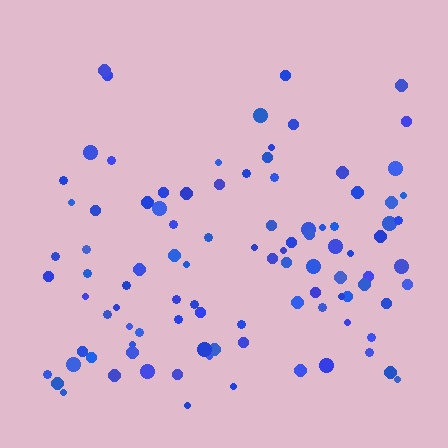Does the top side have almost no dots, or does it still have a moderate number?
Still a moderate number, just noticeably fewer than the bottom.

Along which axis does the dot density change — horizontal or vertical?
Vertical.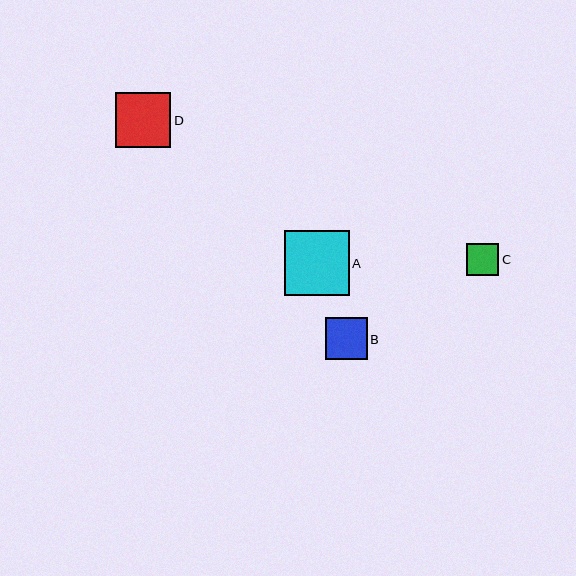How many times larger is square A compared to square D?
Square A is approximately 1.2 times the size of square D.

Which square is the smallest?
Square C is the smallest with a size of approximately 32 pixels.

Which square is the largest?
Square A is the largest with a size of approximately 65 pixels.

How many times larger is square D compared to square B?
Square D is approximately 1.3 times the size of square B.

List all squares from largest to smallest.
From largest to smallest: A, D, B, C.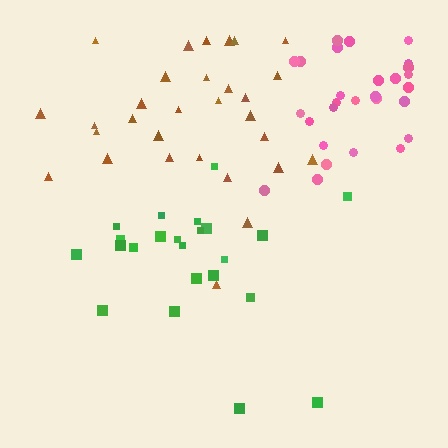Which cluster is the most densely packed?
Pink.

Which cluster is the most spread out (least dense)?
Green.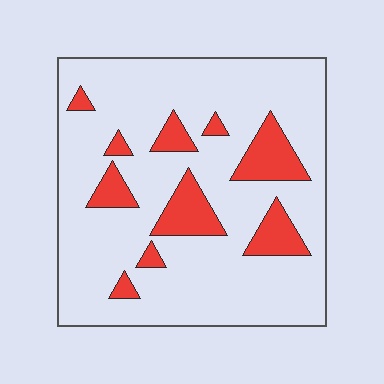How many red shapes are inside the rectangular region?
10.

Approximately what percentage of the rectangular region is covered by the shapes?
Approximately 15%.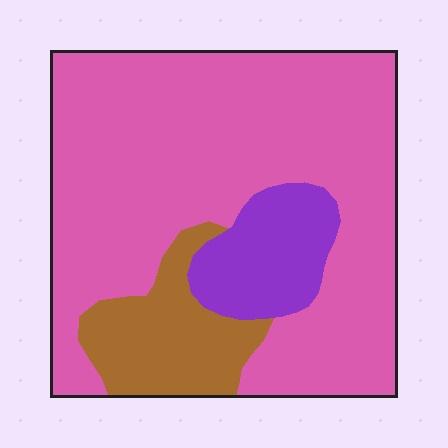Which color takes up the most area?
Pink, at roughly 75%.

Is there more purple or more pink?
Pink.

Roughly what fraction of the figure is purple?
Purple covers 12% of the figure.